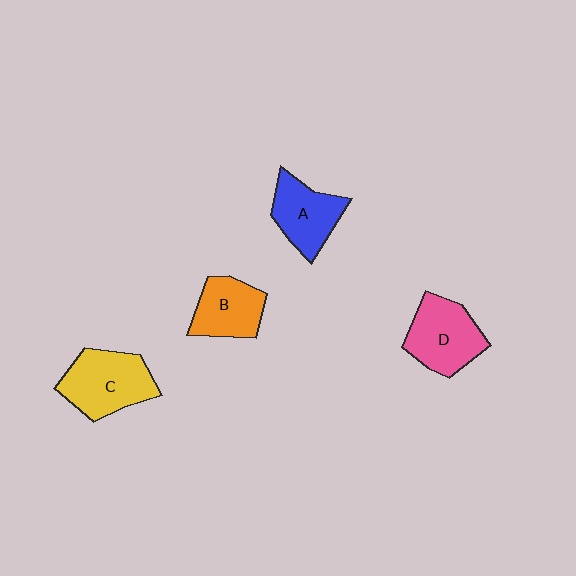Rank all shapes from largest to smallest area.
From largest to smallest: C (yellow), D (pink), A (blue), B (orange).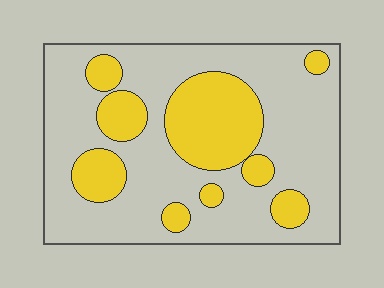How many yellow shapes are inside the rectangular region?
9.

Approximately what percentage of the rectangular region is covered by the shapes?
Approximately 30%.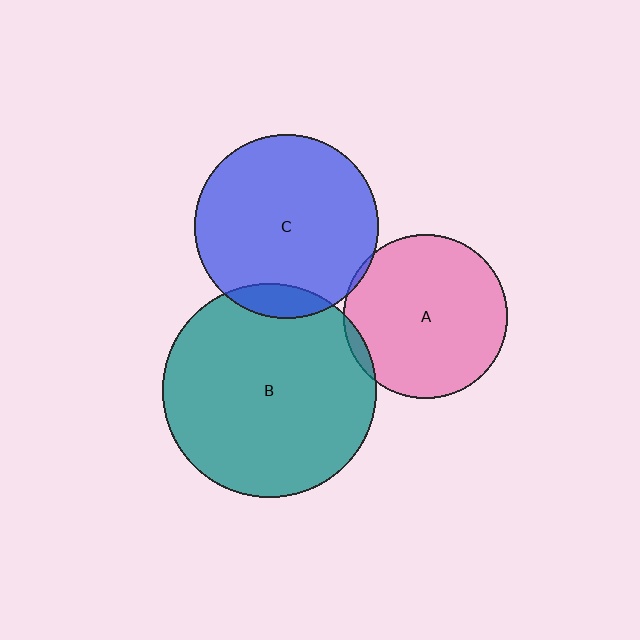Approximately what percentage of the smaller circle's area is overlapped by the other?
Approximately 10%.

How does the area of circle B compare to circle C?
Approximately 1.3 times.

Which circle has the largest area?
Circle B (teal).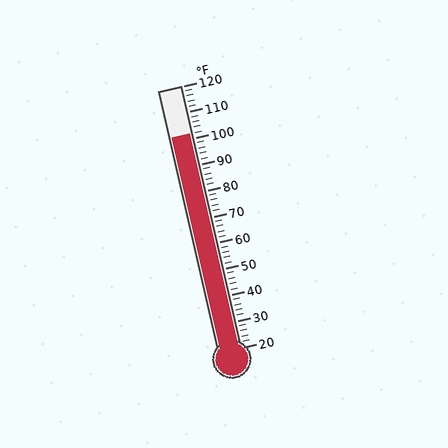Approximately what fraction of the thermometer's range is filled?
The thermometer is filled to approximately 80% of its range.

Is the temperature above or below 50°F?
The temperature is above 50°F.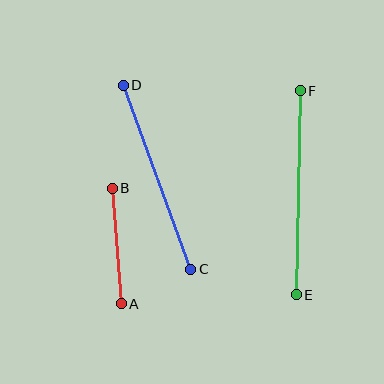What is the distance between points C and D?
The distance is approximately 196 pixels.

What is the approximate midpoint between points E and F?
The midpoint is at approximately (298, 193) pixels.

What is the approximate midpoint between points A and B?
The midpoint is at approximately (117, 246) pixels.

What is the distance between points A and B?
The distance is approximately 116 pixels.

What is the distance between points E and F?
The distance is approximately 204 pixels.